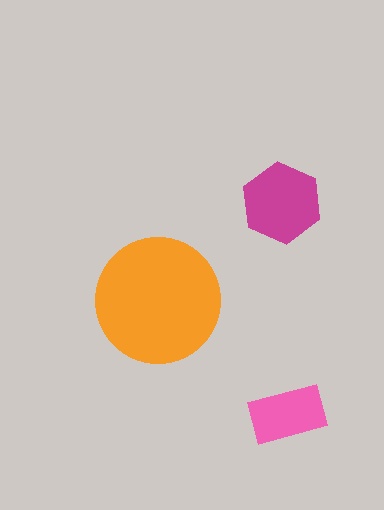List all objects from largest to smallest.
The orange circle, the magenta hexagon, the pink rectangle.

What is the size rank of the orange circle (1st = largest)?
1st.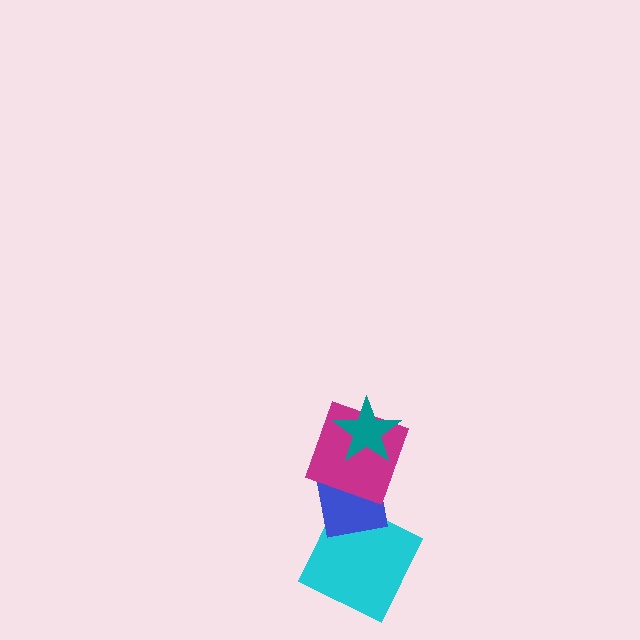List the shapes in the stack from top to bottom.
From top to bottom: the teal star, the magenta square, the blue square, the cyan square.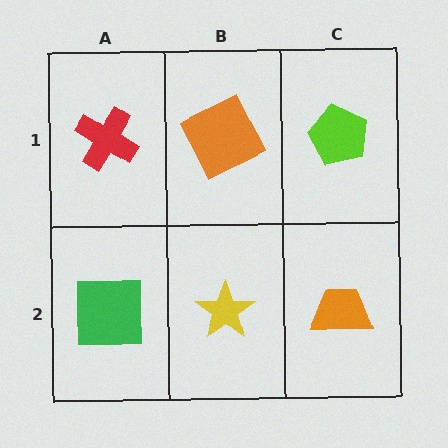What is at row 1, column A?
A red cross.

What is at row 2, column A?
A green square.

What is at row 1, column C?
A lime pentagon.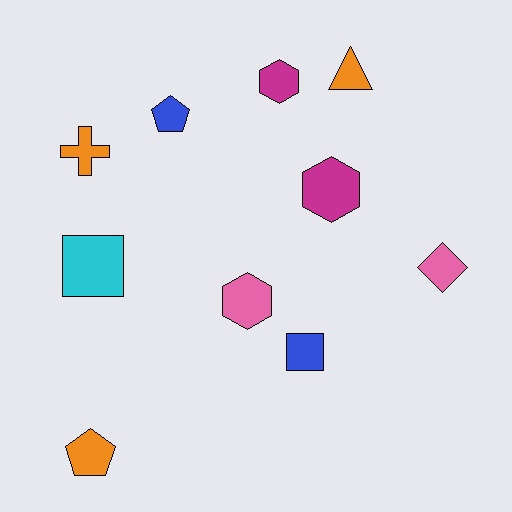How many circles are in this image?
There are no circles.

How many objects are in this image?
There are 10 objects.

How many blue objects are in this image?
There are 2 blue objects.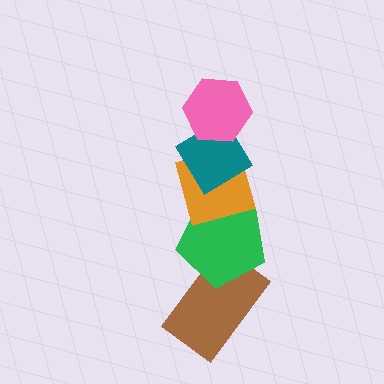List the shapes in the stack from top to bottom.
From top to bottom: the pink hexagon, the teal diamond, the orange diamond, the green pentagon, the brown rectangle.